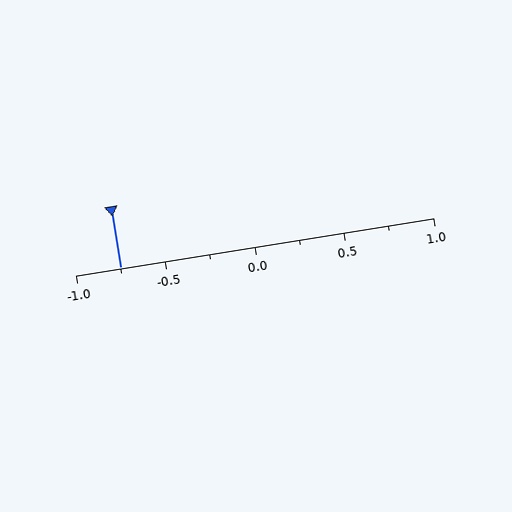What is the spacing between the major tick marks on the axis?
The major ticks are spaced 0.5 apart.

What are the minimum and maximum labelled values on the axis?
The axis runs from -1.0 to 1.0.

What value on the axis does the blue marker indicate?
The marker indicates approximately -0.75.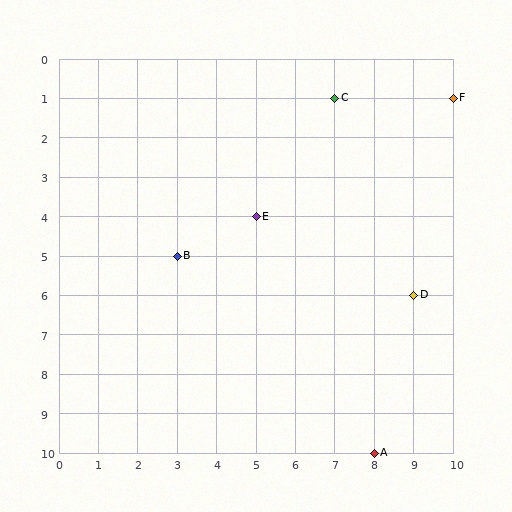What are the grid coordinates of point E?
Point E is at grid coordinates (5, 4).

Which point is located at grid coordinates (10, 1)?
Point F is at (10, 1).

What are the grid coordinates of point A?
Point A is at grid coordinates (8, 10).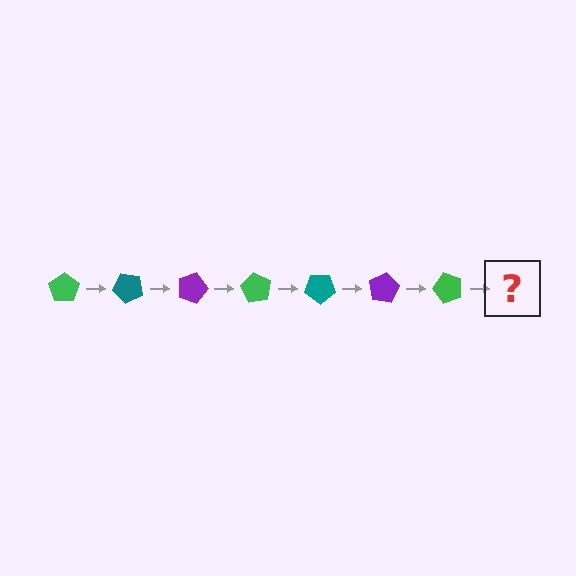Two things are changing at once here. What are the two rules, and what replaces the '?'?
The two rules are that it rotates 45 degrees each step and the color cycles through green, teal, and purple. The '?' should be a teal pentagon, rotated 315 degrees from the start.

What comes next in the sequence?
The next element should be a teal pentagon, rotated 315 degrees from the start.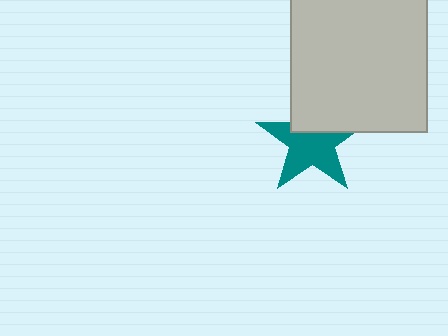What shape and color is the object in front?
The object in front is a light gray square.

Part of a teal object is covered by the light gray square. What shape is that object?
It is a star.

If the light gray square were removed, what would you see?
You would see the complete teal star.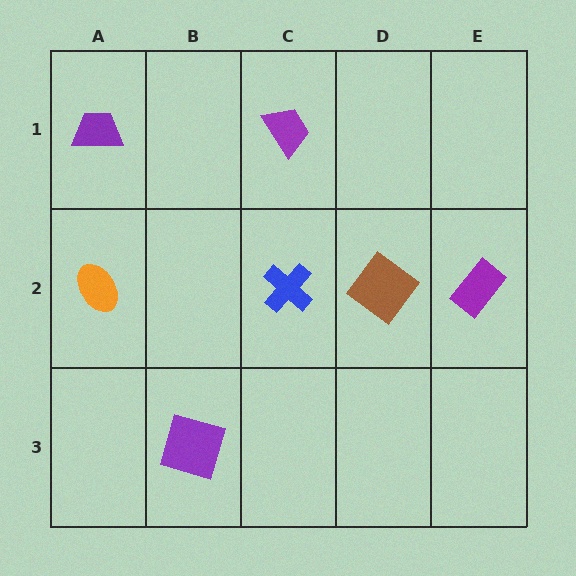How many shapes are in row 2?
4 shapes.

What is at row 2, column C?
A blue cross.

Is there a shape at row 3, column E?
No, that cell is empty.